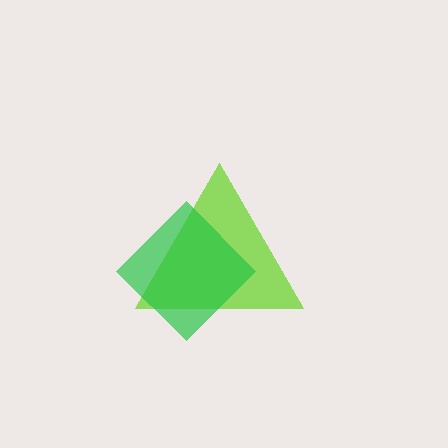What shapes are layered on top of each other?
The layered shapes are: a lime triangle, a green diamond.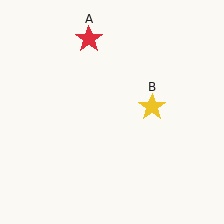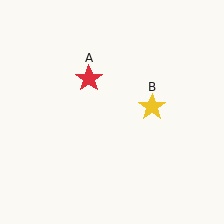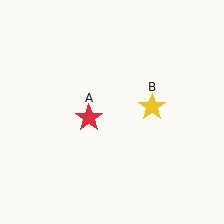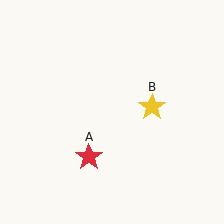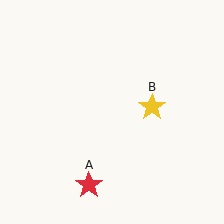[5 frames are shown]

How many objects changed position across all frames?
1 object changed position: red star (object A).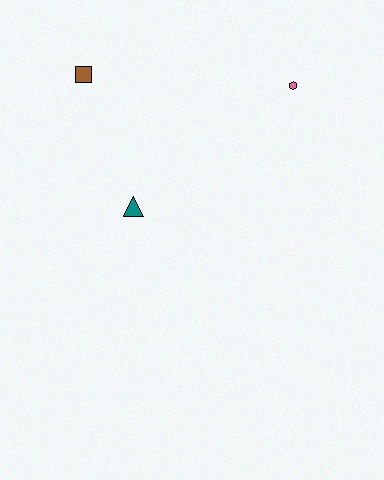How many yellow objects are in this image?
There are no yellow objects.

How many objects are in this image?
There are 3 objects.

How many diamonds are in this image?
There are no diamonds.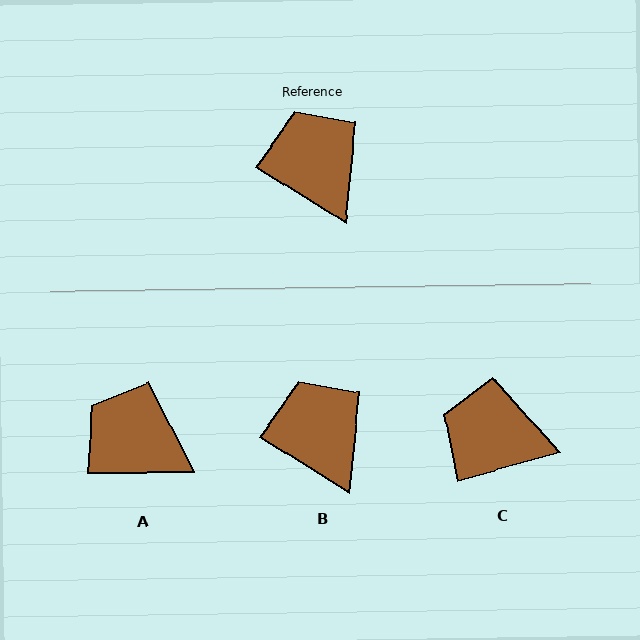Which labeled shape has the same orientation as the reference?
B.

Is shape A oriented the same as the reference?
No, it is off by about 32 degrees.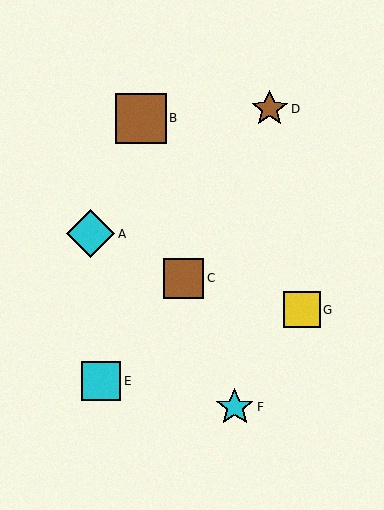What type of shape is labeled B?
Shape B is a brown square.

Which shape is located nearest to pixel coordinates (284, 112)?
The brown star (labeled D) at (270, 109) is nearest to that location.